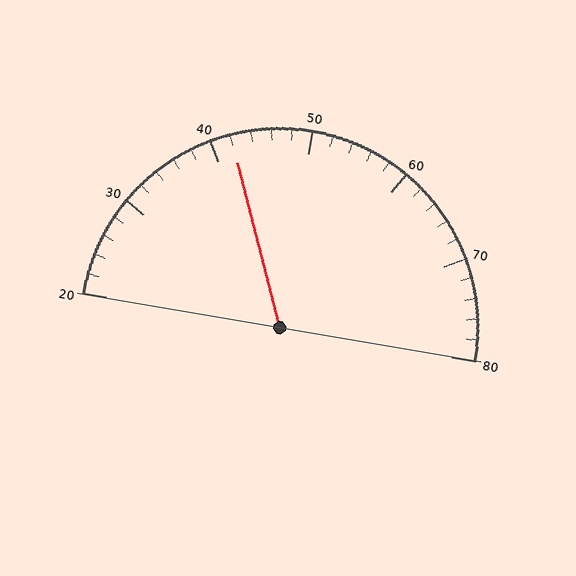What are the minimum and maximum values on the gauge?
The gauge ranges from 20 to 80.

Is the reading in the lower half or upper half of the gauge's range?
The reading is in the lower half of the range (20 to 80).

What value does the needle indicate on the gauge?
The needle indicates approximately 42.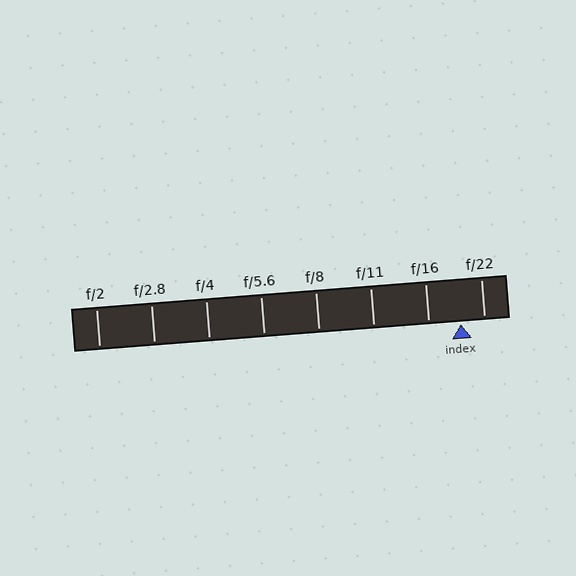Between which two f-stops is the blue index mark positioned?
The index mark is between f/16 and f/22.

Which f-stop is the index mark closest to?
The index mark is closest to f/22.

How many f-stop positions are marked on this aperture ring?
There are 8 f-stop positions marked.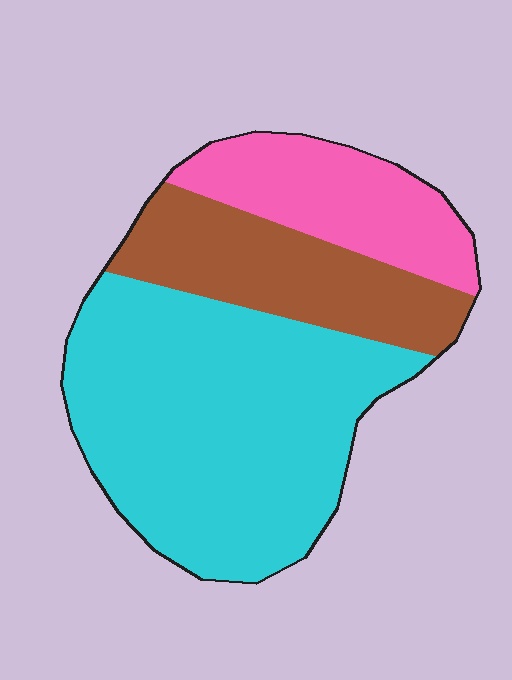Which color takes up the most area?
Cyan, at roughly 55%.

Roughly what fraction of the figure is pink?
Pink covers around 20% of the figure.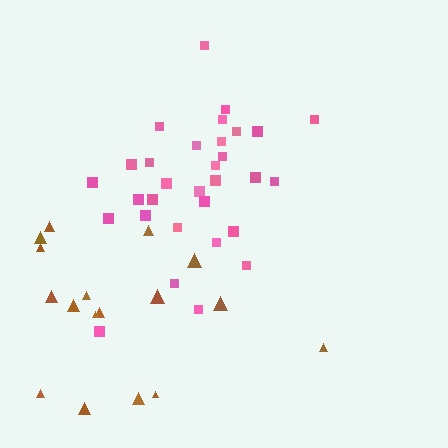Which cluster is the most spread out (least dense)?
Brown.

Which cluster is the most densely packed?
Pink.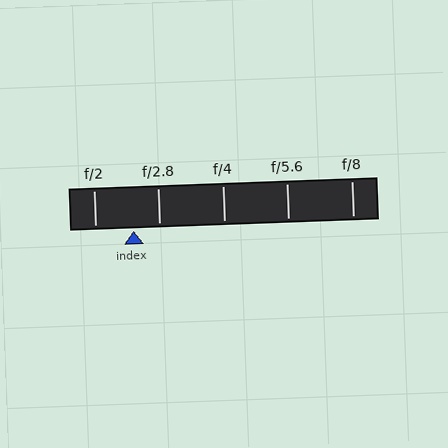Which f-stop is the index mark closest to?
The index mark is closest to f/2.8.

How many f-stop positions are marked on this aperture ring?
There are 5 f-stop positions marked.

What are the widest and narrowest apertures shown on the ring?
The widest aperture shown is f/2 and the narrowest is f/8.